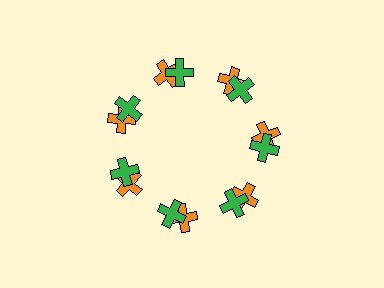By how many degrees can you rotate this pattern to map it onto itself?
The pattern maps onto itself every 51 degrees of rotation.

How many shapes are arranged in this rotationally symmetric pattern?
There are 14 shapes, arranged in 7 groups of 2.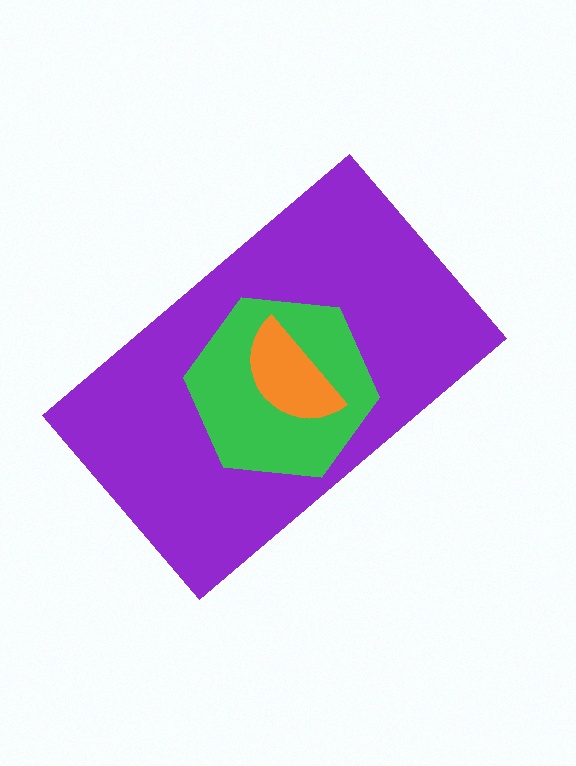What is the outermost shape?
The purple rectangle.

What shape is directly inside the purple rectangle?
The green hexagon.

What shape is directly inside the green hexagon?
The orange semicircle.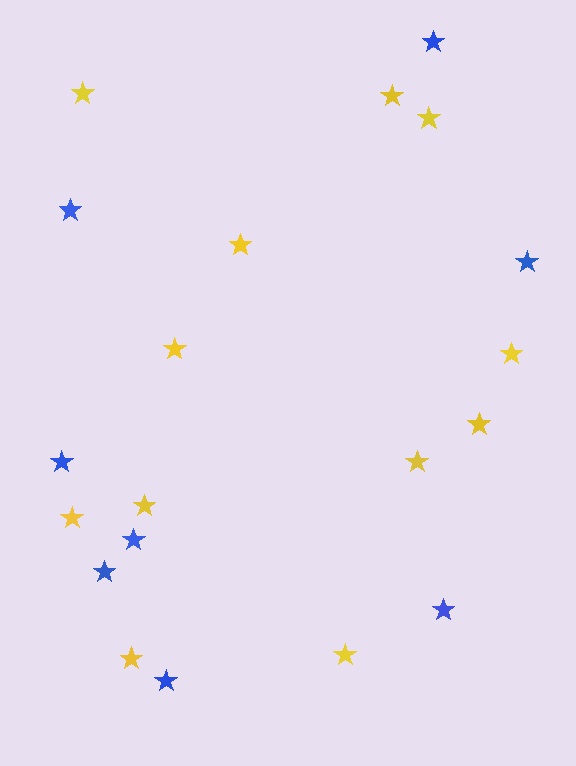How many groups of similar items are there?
There are 2 groups: one group of yellow stars (12) and one group of blue stars (8).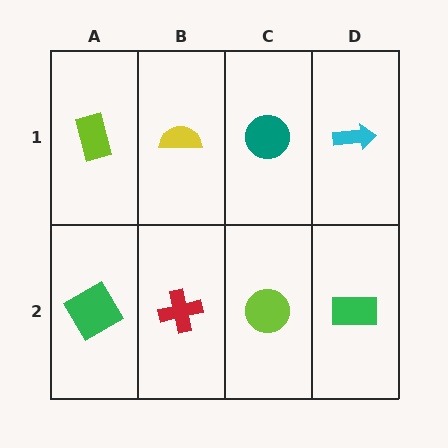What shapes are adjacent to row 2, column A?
A lime rectangle (row 1, column A), a red cross (row 2, column B).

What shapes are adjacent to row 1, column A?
A green diamond (row 2, column A), a yellow semicircle (row 1, column B).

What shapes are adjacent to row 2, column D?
A cyan arrow (row 1, column D), a lime circle (row 2, column C).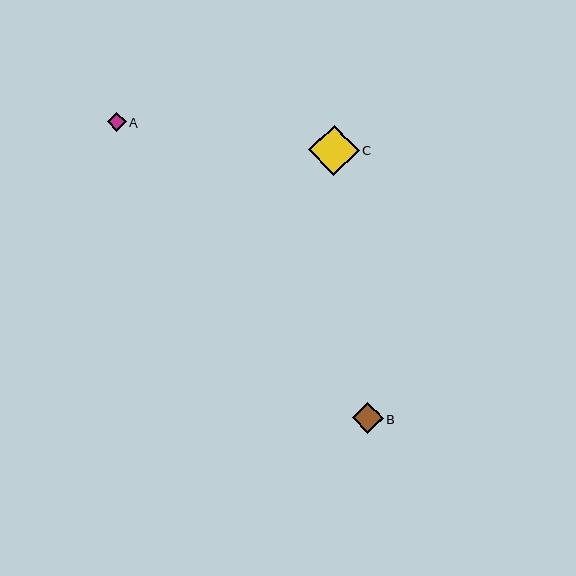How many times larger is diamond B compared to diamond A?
Diamond B is approximately 1.7 times the size of diamond A.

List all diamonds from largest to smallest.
From largest to smallest: C, B, A.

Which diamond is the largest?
Diamond C is the largest with a size of approximately 50 pixels.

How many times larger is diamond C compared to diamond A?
Diamond C is approximately 2.7 times the size of diamond A.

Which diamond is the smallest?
Diamond A is the smallest with a size of approximately 19 pixels.